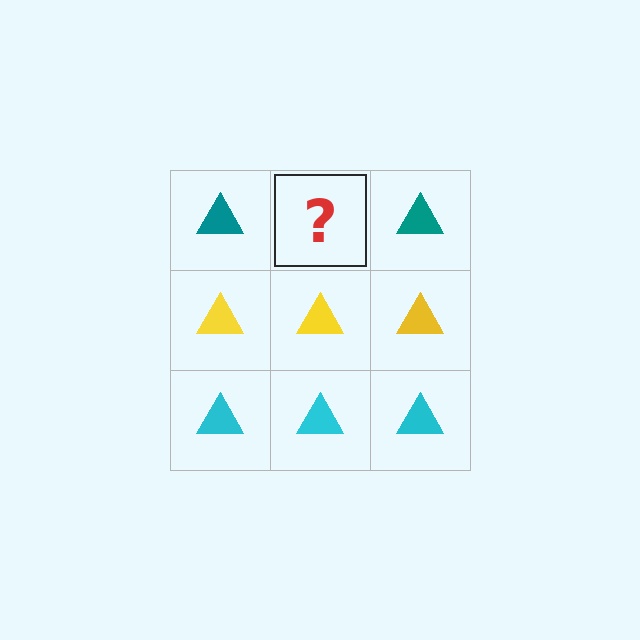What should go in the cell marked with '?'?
The missing cell should contain a teal triangle.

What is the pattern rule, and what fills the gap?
The rule is that each row has a consistent color. The gap should be filled with a teal triangle.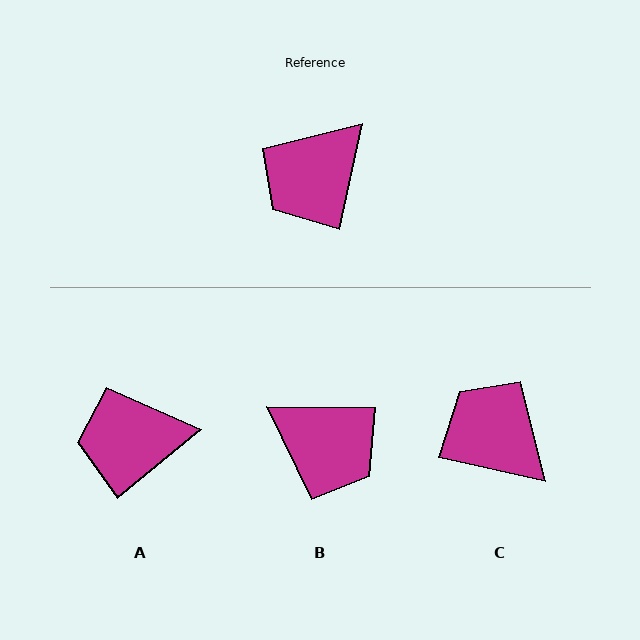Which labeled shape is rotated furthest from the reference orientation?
B, about 102 degrees away.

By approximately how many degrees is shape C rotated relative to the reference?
Approximately 90 degrees clockwise.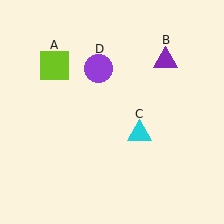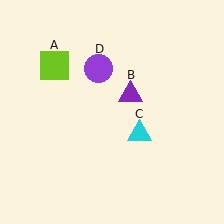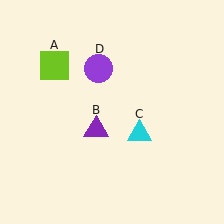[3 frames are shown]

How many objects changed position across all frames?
1 object changed position: purple triangle (object B).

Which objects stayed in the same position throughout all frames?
Lime square (object A) and cyan triangle (object C) and purple circle (object D) remained stationary.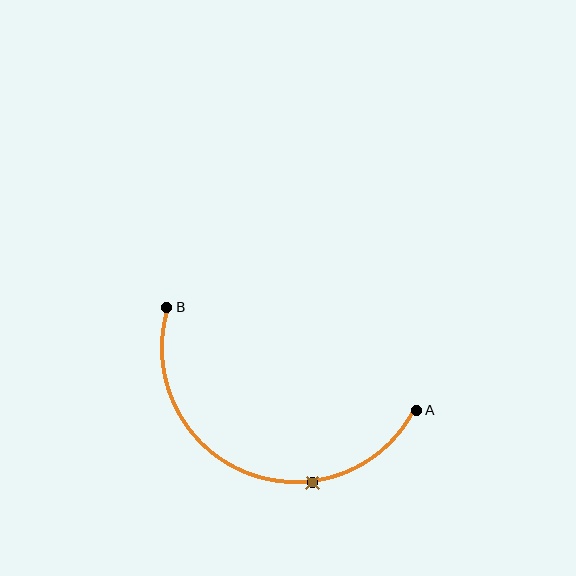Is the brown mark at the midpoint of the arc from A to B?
No. The brown mark lies on the arc but is closer to endpoint A. The arc midpoint would be at the point on the curve equidistant along the arc from both A and B.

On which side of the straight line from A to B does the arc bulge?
The arc bulges below the straight line connecting A and B.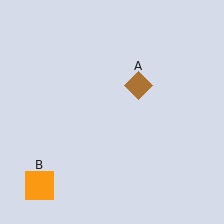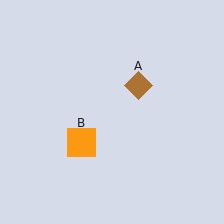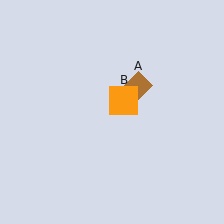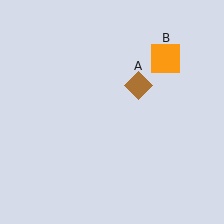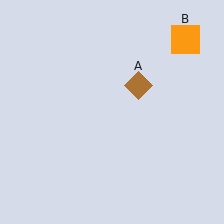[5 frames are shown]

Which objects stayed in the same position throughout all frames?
Brown diamond (object A) remained stationary.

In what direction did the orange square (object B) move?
The orange square (object B) moved up and to the right.